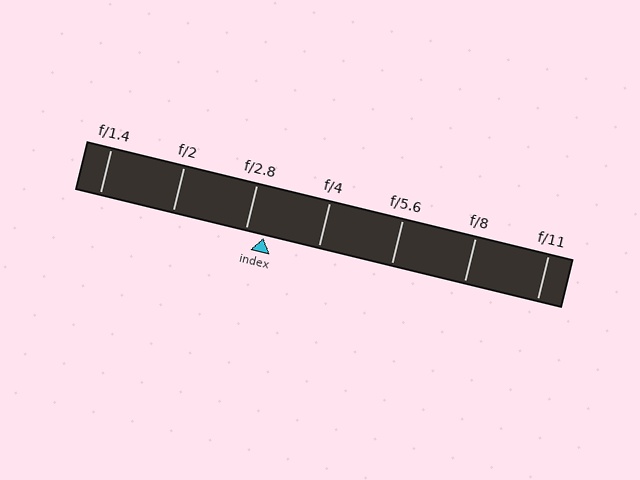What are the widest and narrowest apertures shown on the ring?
The widest aperture shown is f/1.4 and the narrowest is f/11.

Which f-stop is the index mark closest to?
The index mark is closest to f/2.8.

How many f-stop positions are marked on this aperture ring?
There are 7 f-stop positions marked.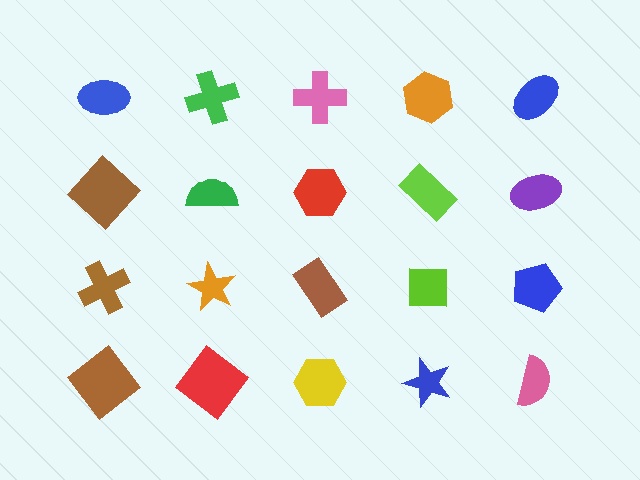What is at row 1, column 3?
A pink cross.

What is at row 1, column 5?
A blue ellipse.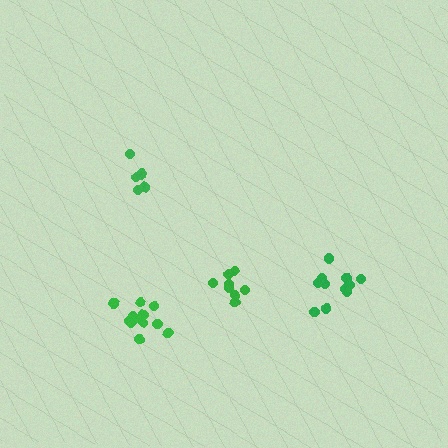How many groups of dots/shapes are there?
There are 4 groups.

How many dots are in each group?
Group 1: 12 dots, Group 2: 8 dots, Group 3: 6 dots, Group 4: 11 dots (37 total).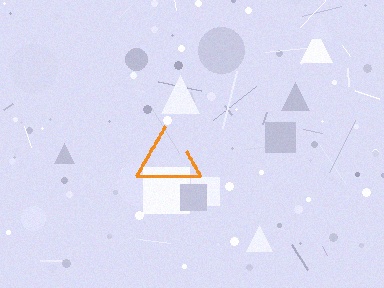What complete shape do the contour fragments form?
The contour fragments form a triangle.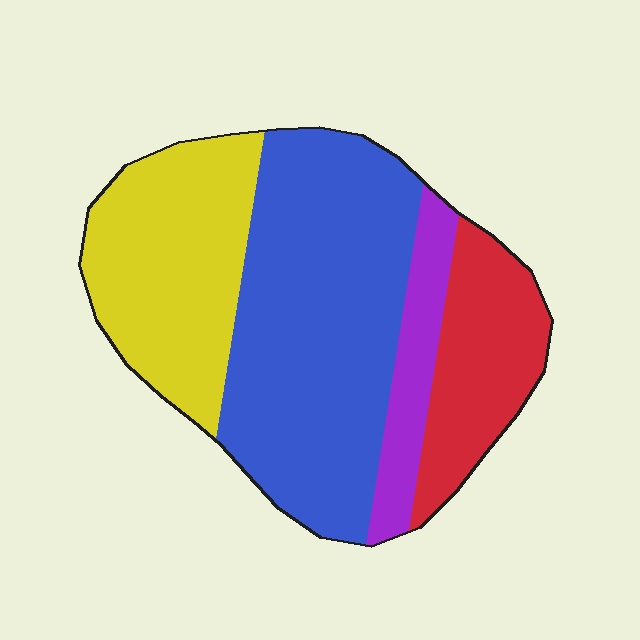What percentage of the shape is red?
Red covers about 15% of the shape.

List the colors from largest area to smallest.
From largest to smallest: blue, yellow, red, purple.